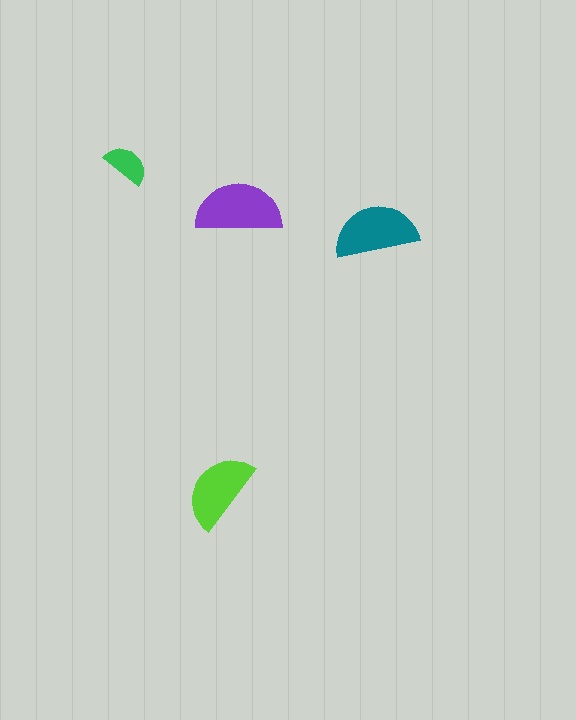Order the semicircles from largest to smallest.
the purple one, the teal one, the lime one, the green one.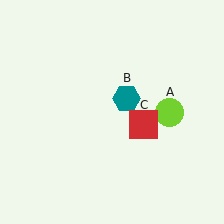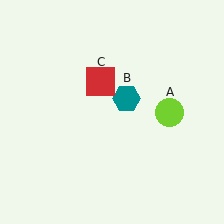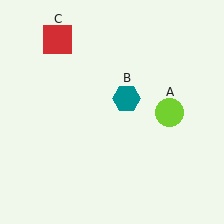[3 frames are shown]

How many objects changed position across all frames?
1 object changed position: red square (object C).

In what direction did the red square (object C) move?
The red square (object C) moved up and to the left.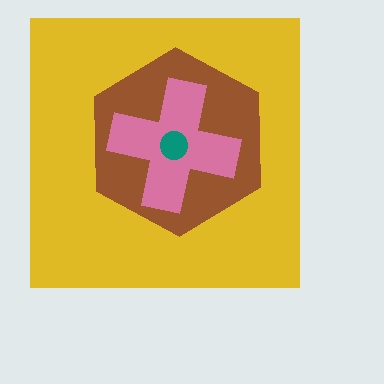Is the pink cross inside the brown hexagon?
Yes.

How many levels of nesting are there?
4.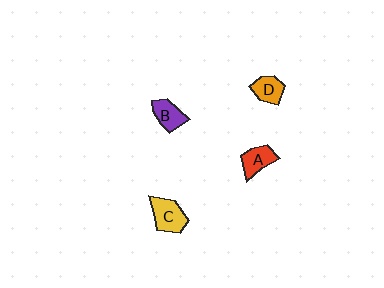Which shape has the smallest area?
Shape D (orange).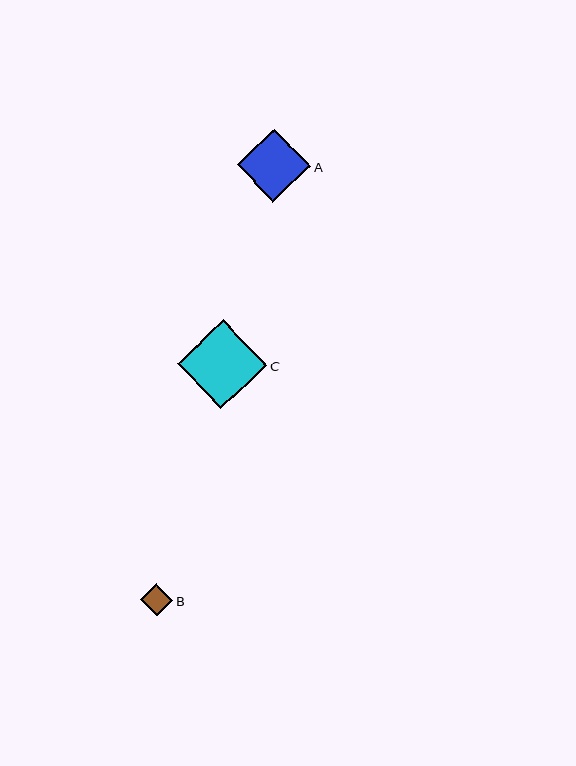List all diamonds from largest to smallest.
From largest to smallest: C, A, B.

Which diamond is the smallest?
Diamond B is the smallest with a size of approximately 32 pixels.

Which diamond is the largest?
Diamond C is the largest with a size of approximately 89 pixels.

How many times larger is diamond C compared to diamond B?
Diamond C is approximately 2.8 times the size of diamond B.